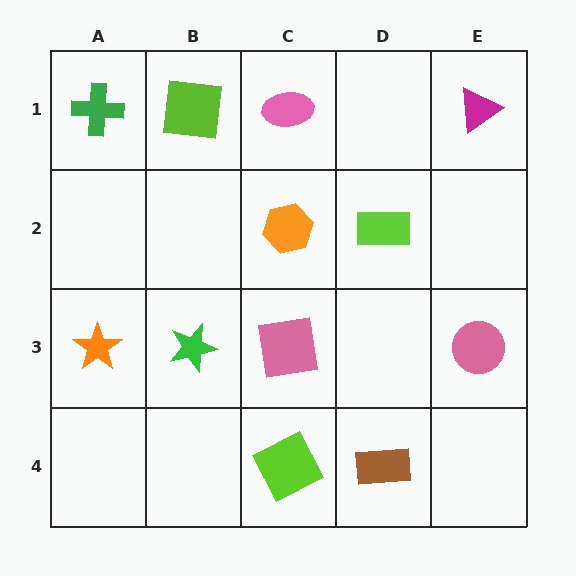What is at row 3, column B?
A green star.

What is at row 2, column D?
A lime rectangle.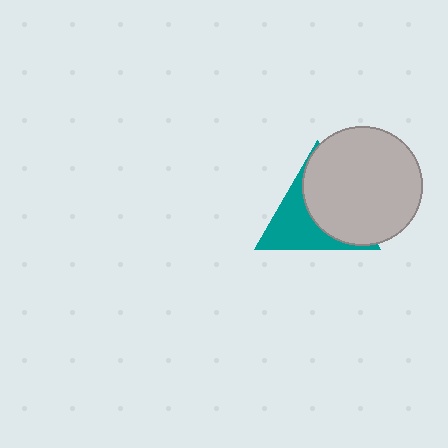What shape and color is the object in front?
The object in front is a light gray circle.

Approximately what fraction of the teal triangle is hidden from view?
Roughly 55% of the teal triangle is hidden behind the light gray circle.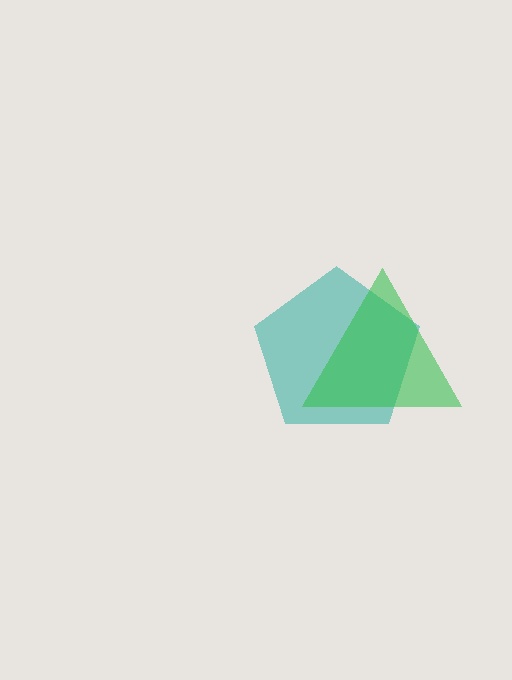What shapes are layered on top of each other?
The layered shapes are: a teal pentagon, a green triangle.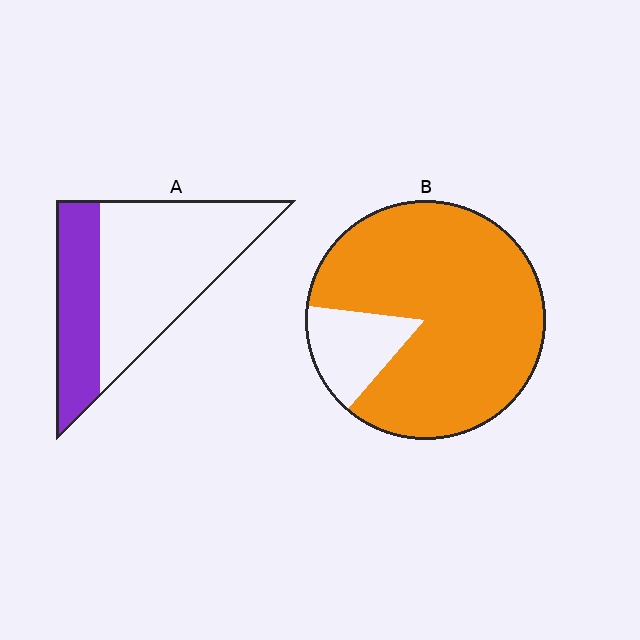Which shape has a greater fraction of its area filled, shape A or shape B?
Shape B.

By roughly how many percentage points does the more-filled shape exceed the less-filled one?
By roughly 50 percentage points (B over A).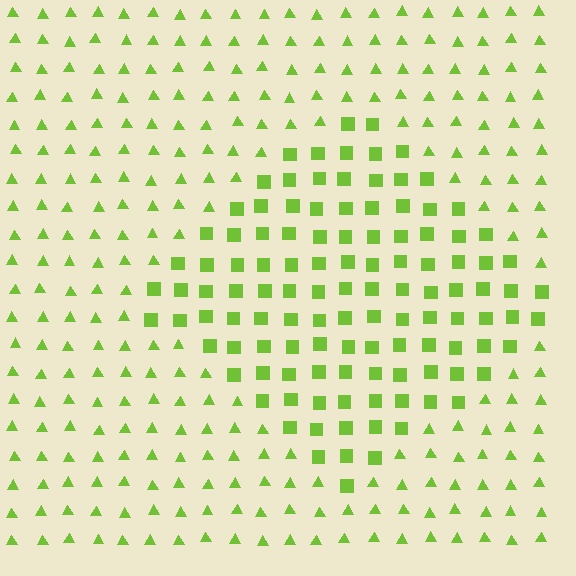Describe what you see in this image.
The image is filled with small lime elements arranged in a uniform grid. A diamond-shaped region contains squares, while the surrounding area contains triangles. The boundary is defined purely by the change in element shape.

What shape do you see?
I see a diamond.